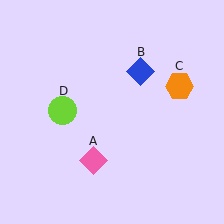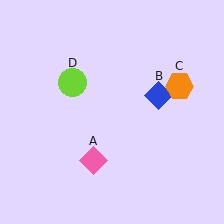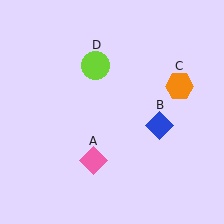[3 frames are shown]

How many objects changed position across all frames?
2 objects changed position: blue diamond (object B), lime circle (object D).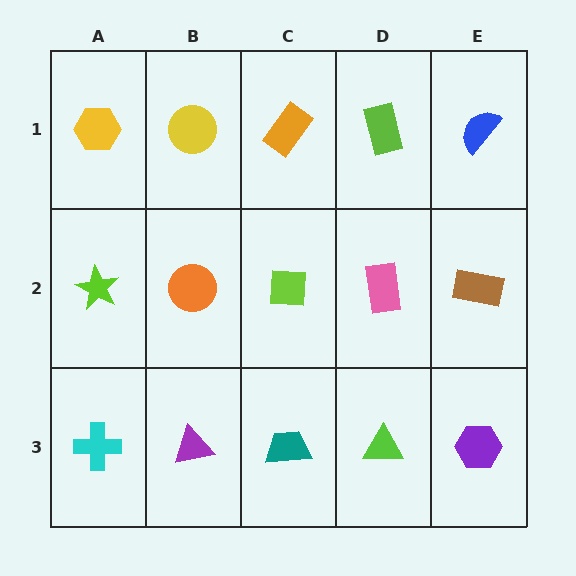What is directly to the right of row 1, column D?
A blue semicircle.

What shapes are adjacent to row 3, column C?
A lime square (row 2, column C), a purple triangle (row 3, column B), a lime triangle (row 3, column D).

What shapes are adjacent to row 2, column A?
A yellow hexagon (row 1, column A), a cyan cross (row 3, column A), an orange circle (row 2, column B).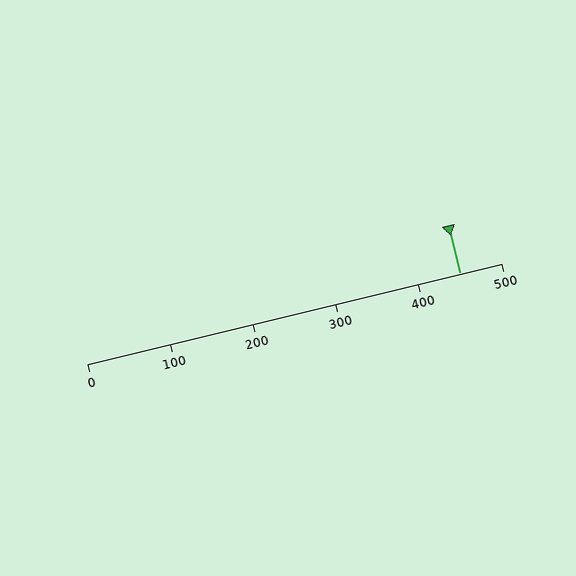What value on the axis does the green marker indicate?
The marker indicates approximately 450.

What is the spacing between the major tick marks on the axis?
The major ticks are spaced 100 apart.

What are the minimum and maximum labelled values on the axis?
The axis runs from 0 to 500.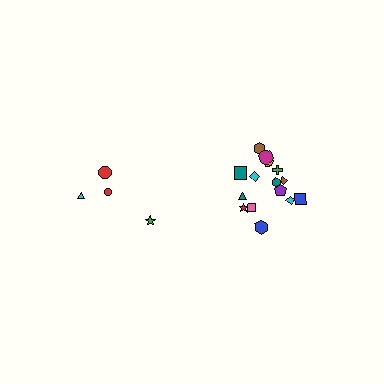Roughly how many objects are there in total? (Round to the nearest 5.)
Roughly 20 objects in total.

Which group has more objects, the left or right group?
The right group.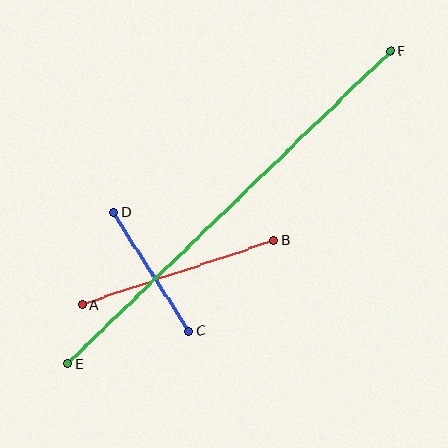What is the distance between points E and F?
The distance is approximately 450 pixels.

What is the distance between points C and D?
The distance is approximately 141 pixels.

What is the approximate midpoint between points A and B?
The midpoint is at approximately (178, 272) pixels.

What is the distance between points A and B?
The distance is approximately 202 pixels.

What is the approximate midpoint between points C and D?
The midpoint is at approximately (151, 272) pixels.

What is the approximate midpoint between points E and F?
The midpoint is at approximately (229, 208) pixels.